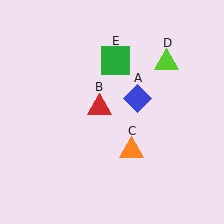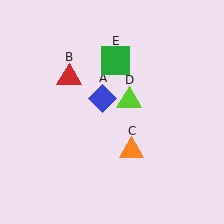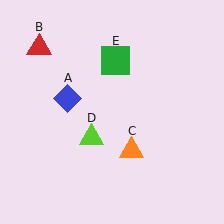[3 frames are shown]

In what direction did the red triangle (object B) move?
The red triangle (object B) moved up and to the left.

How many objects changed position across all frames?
3 objects changed position: blue diamond (object A), red triangle (object B), lime triangle (object D).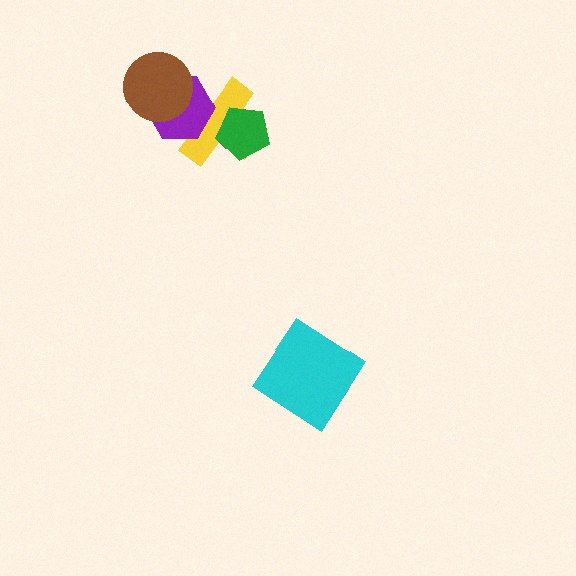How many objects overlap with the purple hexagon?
2 objects overlap with the purple hexagon.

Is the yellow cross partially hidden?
Yes, it is partially covered by another shape.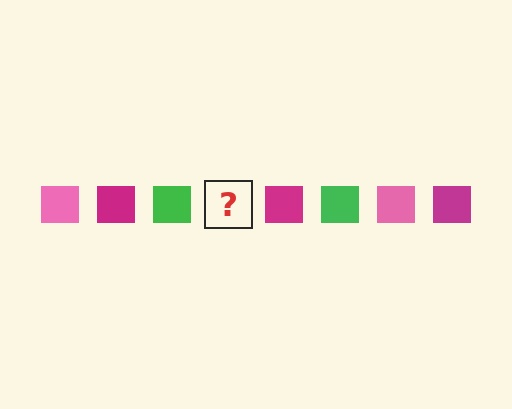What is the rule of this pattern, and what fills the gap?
The rule is that the pattern cycles through pink, magenta, green squares. The gap should be filled with a pink square.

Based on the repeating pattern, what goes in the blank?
The blank should be a pink square.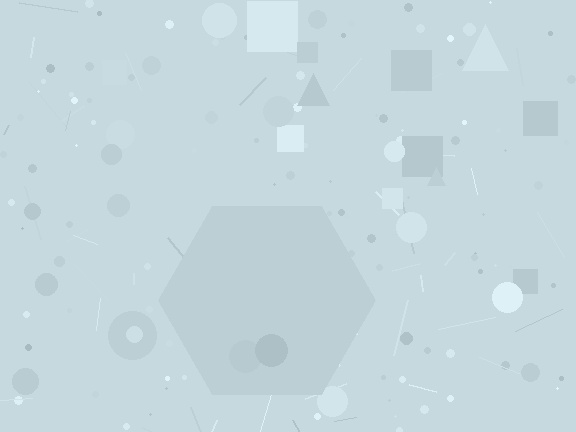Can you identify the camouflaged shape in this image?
The camouflaged shape is a hexagon.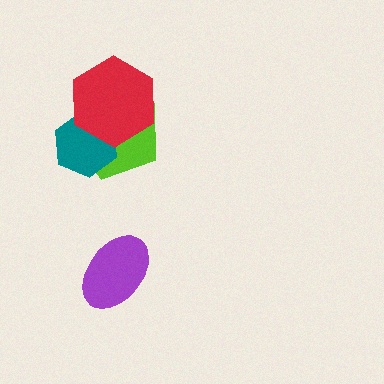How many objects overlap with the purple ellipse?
0 objects overlap with the purple ellipse.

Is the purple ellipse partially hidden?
No, no other shape covers it.